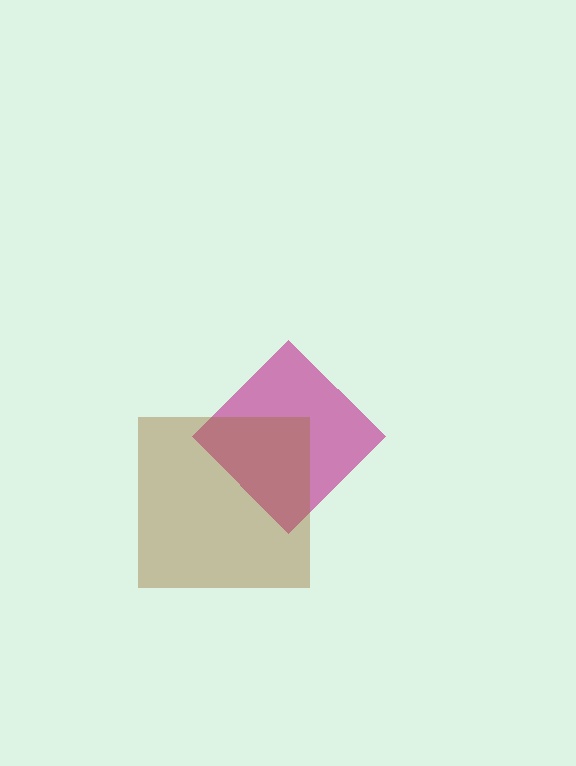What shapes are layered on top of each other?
The layered shapes are: a magenta diamond, a brown square.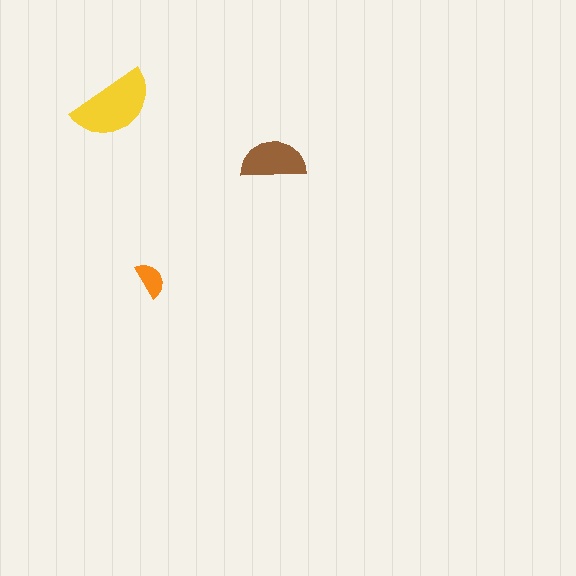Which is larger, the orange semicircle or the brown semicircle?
The brown one.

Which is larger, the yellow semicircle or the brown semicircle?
The yellow one.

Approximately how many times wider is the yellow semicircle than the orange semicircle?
About 2.5 times wider.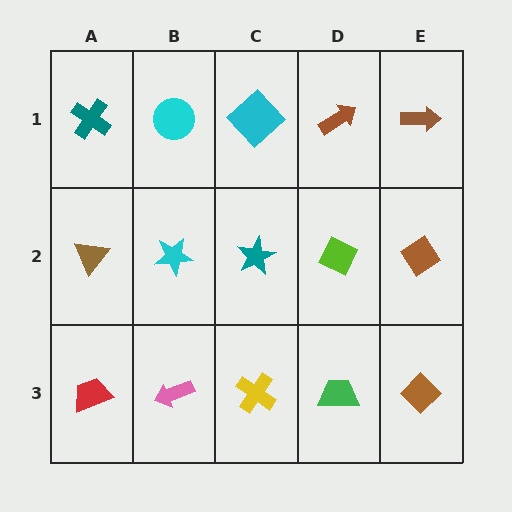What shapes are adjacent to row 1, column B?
A cyan star (row 2, column B), a teal cross (row 1, column A), a cyan diamond (row 1, column C).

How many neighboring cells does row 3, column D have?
3.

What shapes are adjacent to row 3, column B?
A cyan star (row 2, column B), a red trapezoid (row 3, column A), a yellow cross (row 3, column C).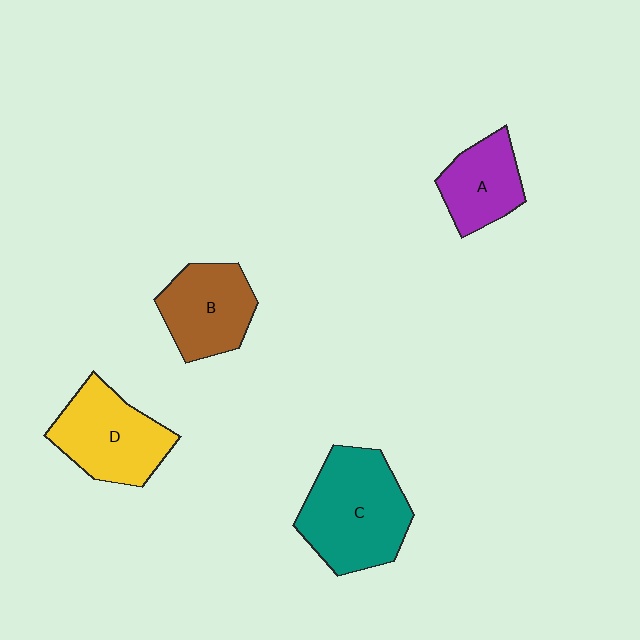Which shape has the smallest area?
Shape A (purple).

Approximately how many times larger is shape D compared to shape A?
Approximately 1.4 times.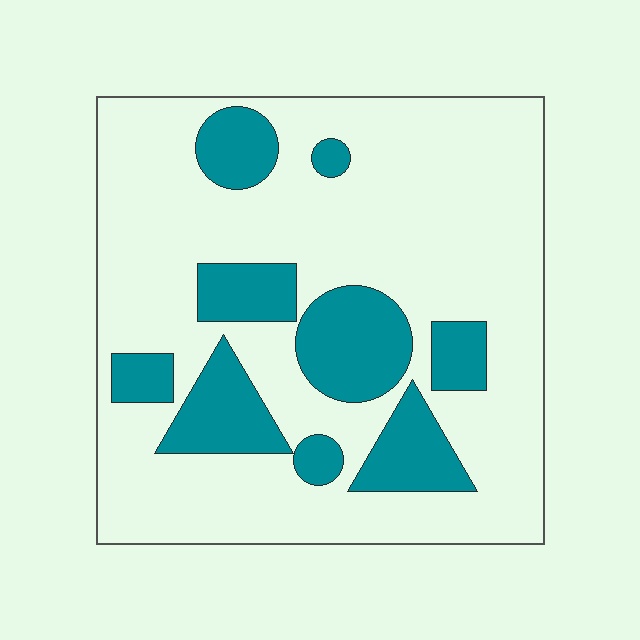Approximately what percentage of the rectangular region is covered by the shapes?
Approximately 25%.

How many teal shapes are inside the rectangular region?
9.